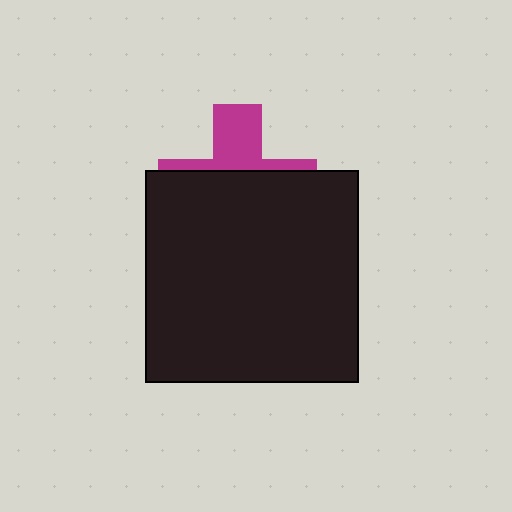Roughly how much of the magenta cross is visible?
A small part of it is visible (roughly 33%).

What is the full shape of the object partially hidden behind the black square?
The partially hidden object is a magenta cross.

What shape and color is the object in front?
The object in front is a black square.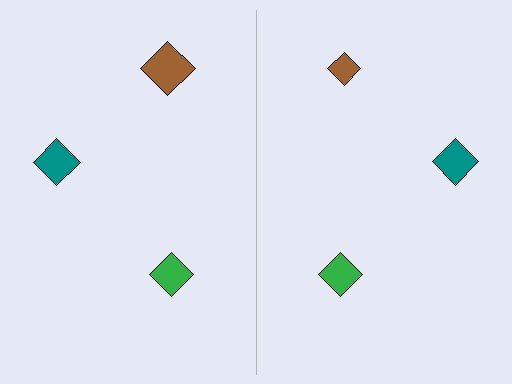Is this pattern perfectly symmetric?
No, the pattern is not perfectly symmetric. The brown diamond on the right side has a different size than its mirror counterpart.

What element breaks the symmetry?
The brown diamond on the right side has a different size than its mirror counterpart.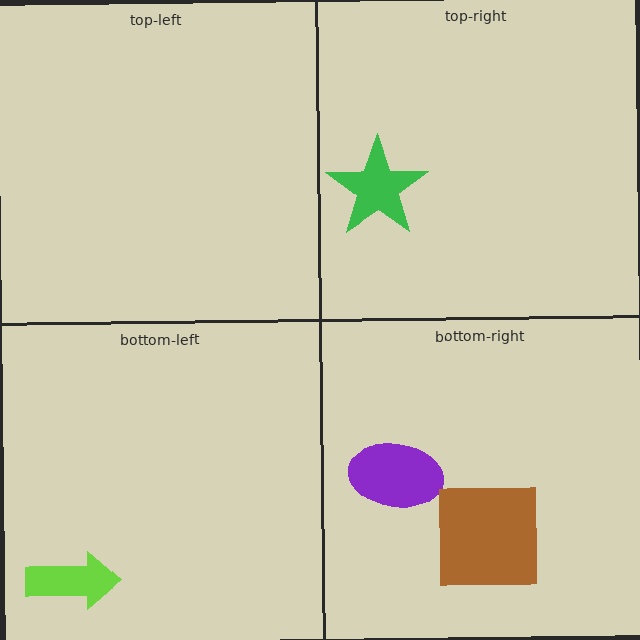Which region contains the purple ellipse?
The bottom-right region.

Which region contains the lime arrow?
The bottom-left region.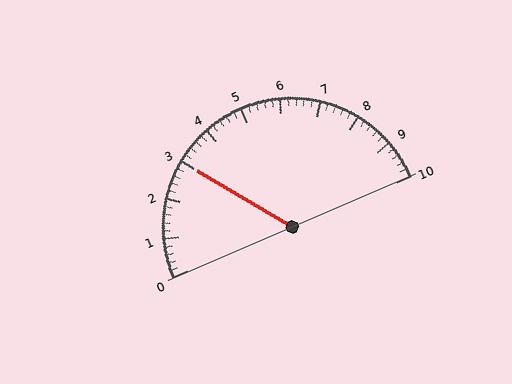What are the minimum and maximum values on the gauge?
The gauge ranges from 0 to 10.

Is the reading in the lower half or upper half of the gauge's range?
The reading is in the lower half of the range (0 to 10).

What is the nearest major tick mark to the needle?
The nearest major tick mark is 3.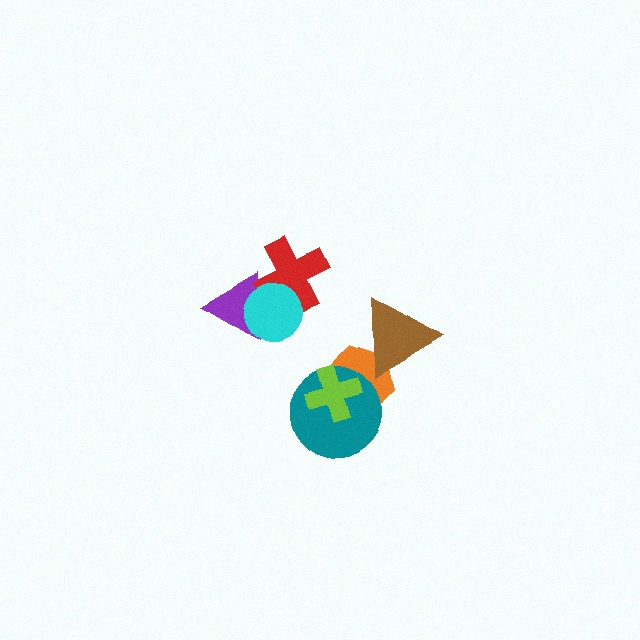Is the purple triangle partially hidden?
Yes, it is partially covered by another shape.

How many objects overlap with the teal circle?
2 objects overlap with the teal circle.